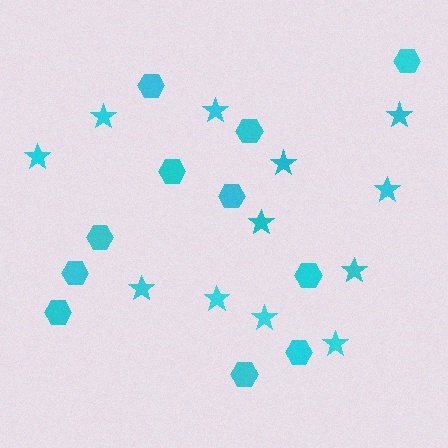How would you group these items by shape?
There are 2 groups: one group of stars (12) and one group of hexagons (11).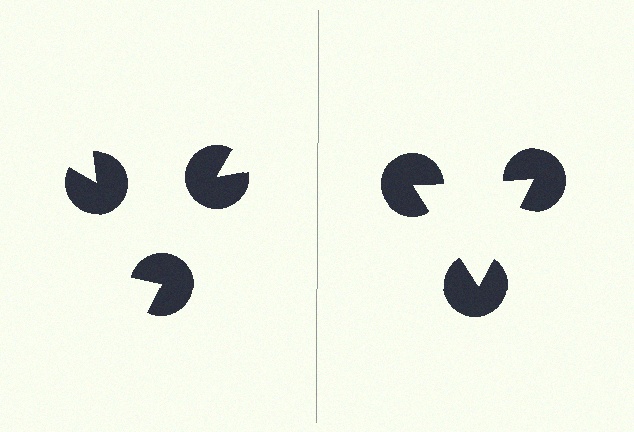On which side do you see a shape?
An illusory triangle appears on the right side. On the left side the wedge cuts are rotated, so no coherent shape forms.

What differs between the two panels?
The pac-man discs are positioned identically on both sides; only the wedge orientations differ. On the right they align to a triangle; on the left they are misaligned.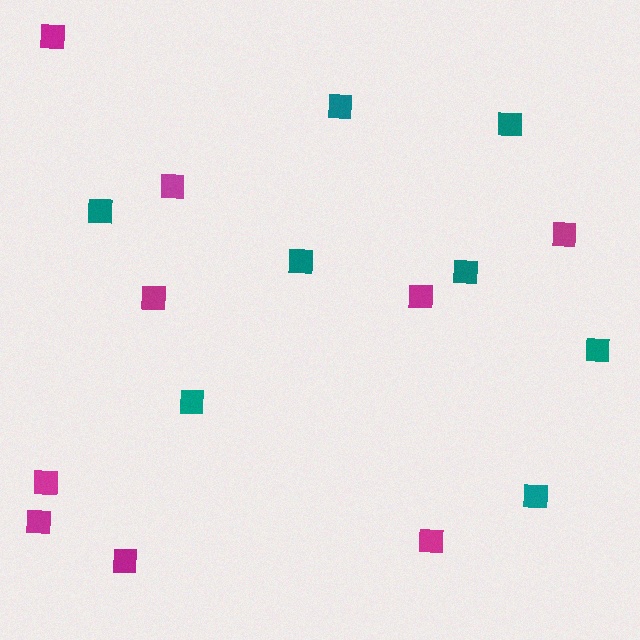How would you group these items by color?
There are 2 groups: one group of teal squares (8) and one group of magenta squares (9).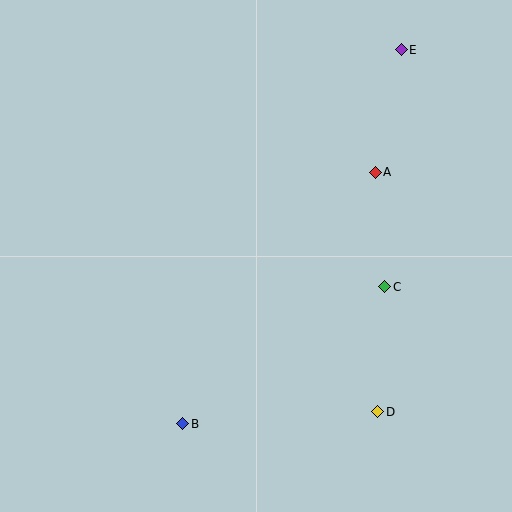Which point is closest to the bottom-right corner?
Point D is closest to the bottom-right corner.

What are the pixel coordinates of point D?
Point D is at (378, 412).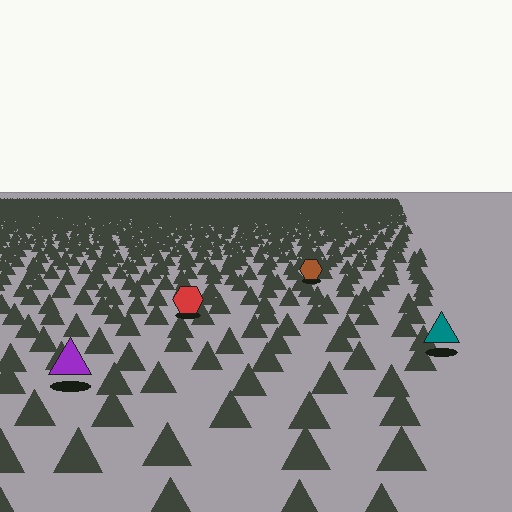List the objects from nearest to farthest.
From nearest to farthest: the purple triangle, the teal triangle, the red hexagon, the brown hexagon.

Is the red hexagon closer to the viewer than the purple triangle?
No. The purple triangle is closer — you can tell from the texture gradient: the ground texture is coarser near it.